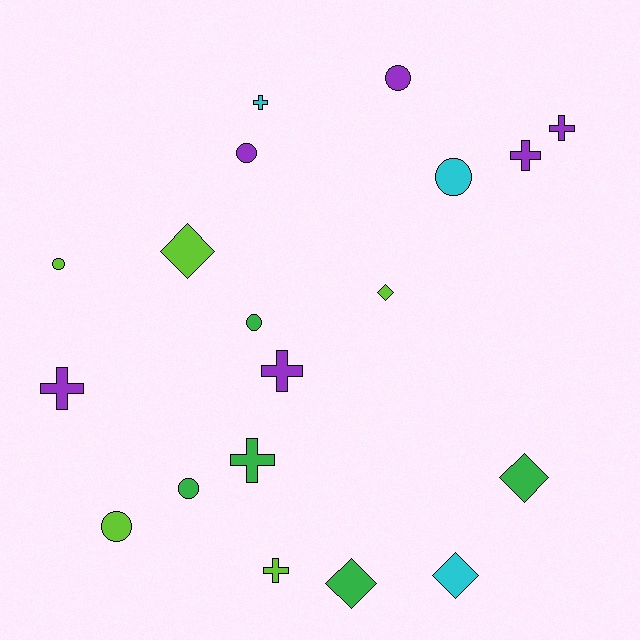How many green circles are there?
There are 2 green circles.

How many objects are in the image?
There are 19 objects.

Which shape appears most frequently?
Circle, with 7 objects.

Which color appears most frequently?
Purple, with 6 objects.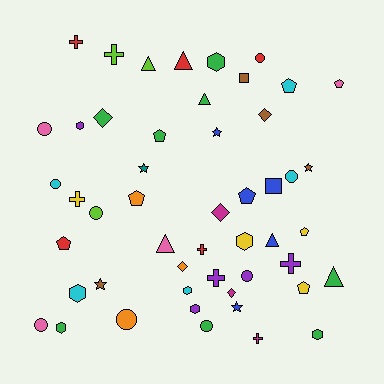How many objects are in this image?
There are 50 objects.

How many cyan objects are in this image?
There are 5 cyan objects.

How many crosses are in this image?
There are 7 crosses.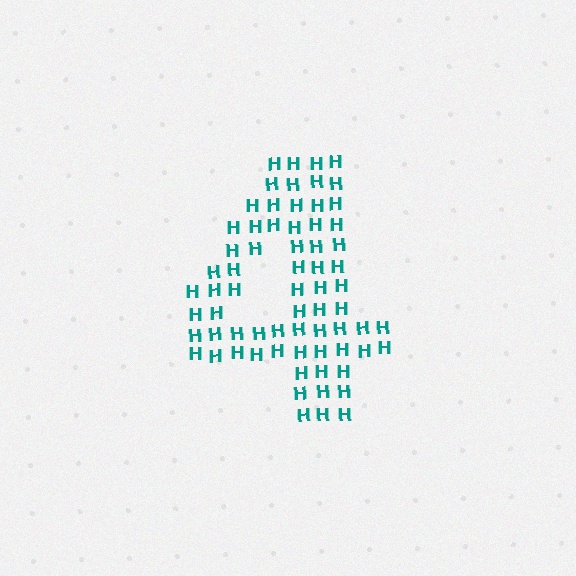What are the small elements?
The small elements are letter H's.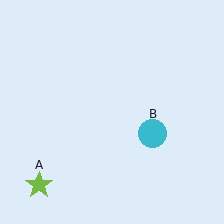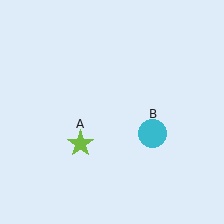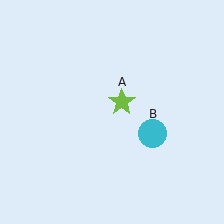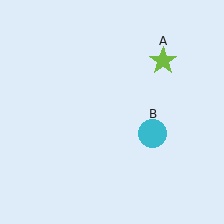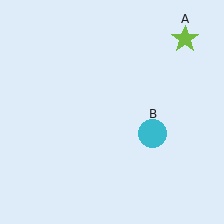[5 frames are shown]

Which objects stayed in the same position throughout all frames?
Cyan circle (object B) remained stationary.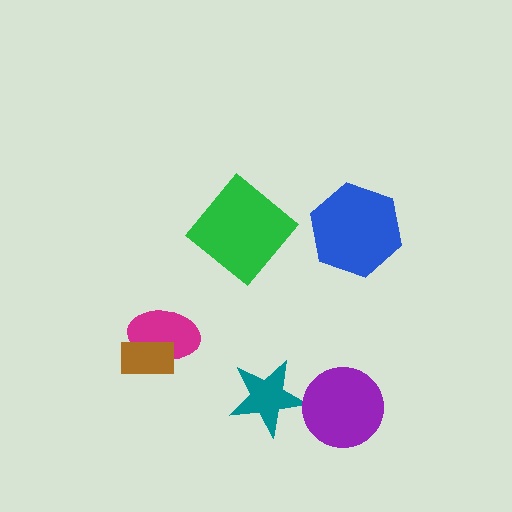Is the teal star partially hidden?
No, no other shape covers it.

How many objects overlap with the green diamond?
0 objects overlap with the green diamond.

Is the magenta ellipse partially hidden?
Yes, it is partially covered by another shape.